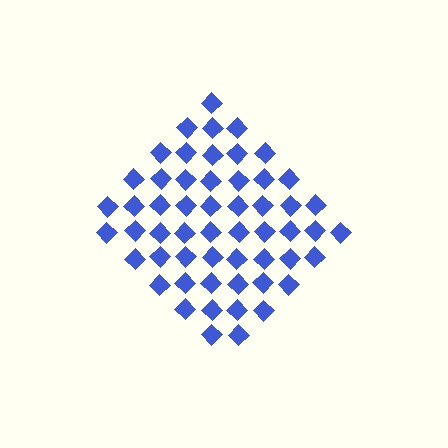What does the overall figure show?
The overall figure shows a diamond.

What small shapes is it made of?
It is made of small diamonds.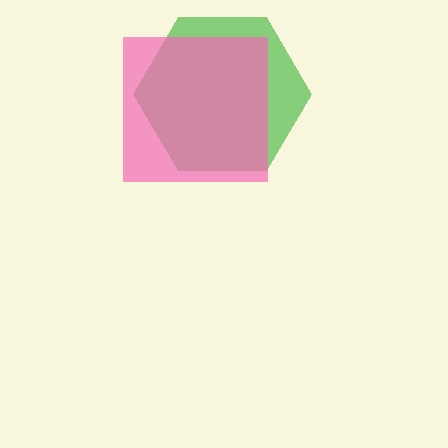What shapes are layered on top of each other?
The layered shapes are: a green hexagon, a pink square.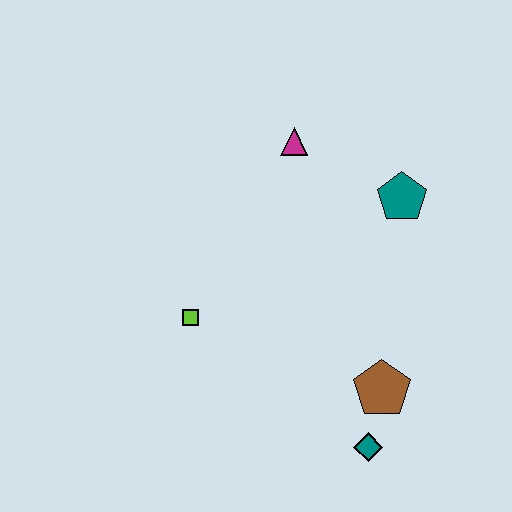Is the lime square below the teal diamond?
No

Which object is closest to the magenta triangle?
The teal pentagon is closest to the magenta triangle.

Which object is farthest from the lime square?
The teal pentagon is farthest from the lime square.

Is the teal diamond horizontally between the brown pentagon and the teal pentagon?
No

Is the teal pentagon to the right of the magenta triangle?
Yes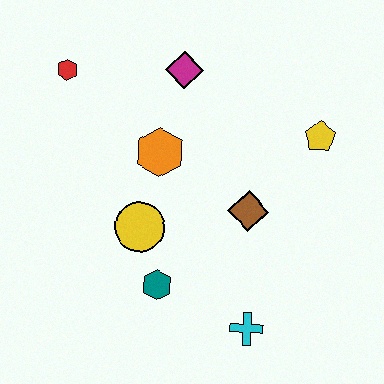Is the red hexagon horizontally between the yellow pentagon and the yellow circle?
No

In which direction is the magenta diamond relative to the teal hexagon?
The magenta diamond is above the teal hexagon.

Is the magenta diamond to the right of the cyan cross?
No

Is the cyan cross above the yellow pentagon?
No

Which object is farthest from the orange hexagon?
The cyan cross is farthest from the orange hexagon.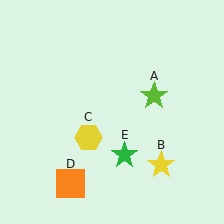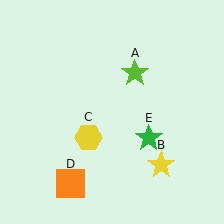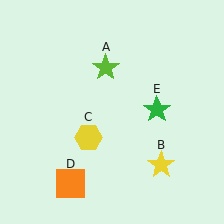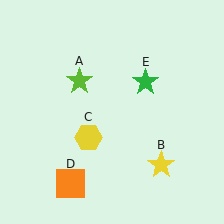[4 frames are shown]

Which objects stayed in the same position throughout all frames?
Yellow star (object B) and yellow hexagon (object C) and orange square (object D) remained stationary.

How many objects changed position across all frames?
2 objects changed position: lime star (object A), green star (object E).